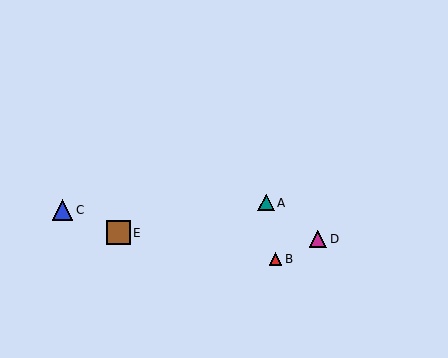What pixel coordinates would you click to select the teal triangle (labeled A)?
Click at (266, 203) to select the teal triangle A.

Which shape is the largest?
The brown square (labeled E) is the largest.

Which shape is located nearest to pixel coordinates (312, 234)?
The magenta triangle (labeled D) at (318, 239) is nearest to that location.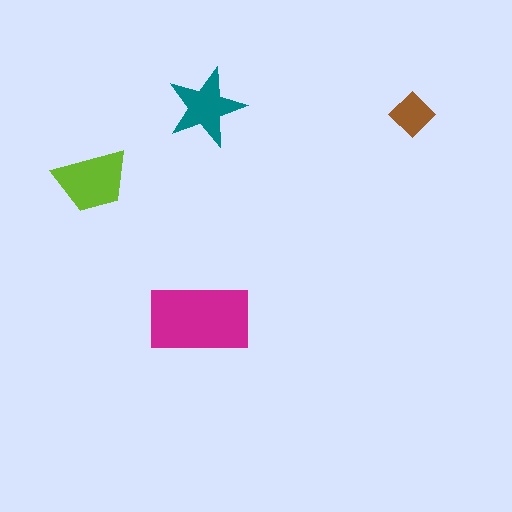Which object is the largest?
The magenta rectangle.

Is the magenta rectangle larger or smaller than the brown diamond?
Larger.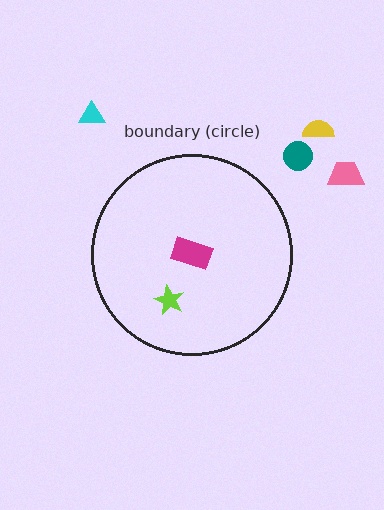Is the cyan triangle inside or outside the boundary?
Outside.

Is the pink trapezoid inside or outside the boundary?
Outside.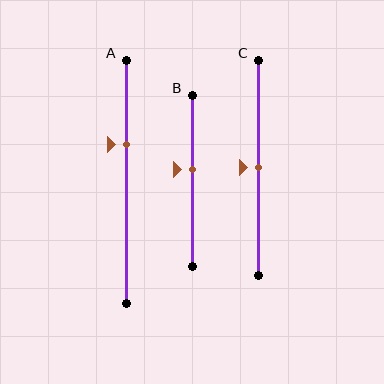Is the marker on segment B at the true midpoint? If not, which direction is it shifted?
No, the marker on segment B is shifted upward by about 7% of the segment length.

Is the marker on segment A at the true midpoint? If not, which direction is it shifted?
No, the marker on segment A is shifted upward by about 16% of the segment length.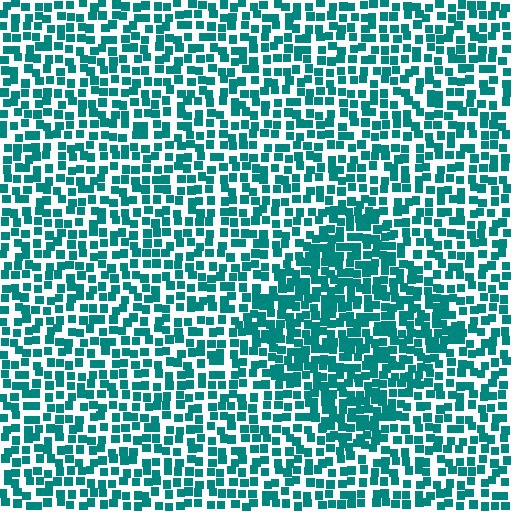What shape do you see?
I see a diamond.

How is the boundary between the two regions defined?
The boundary is defined by a change in element density (approximately 1.6x ratio). All elements are the same color, size, and shape.